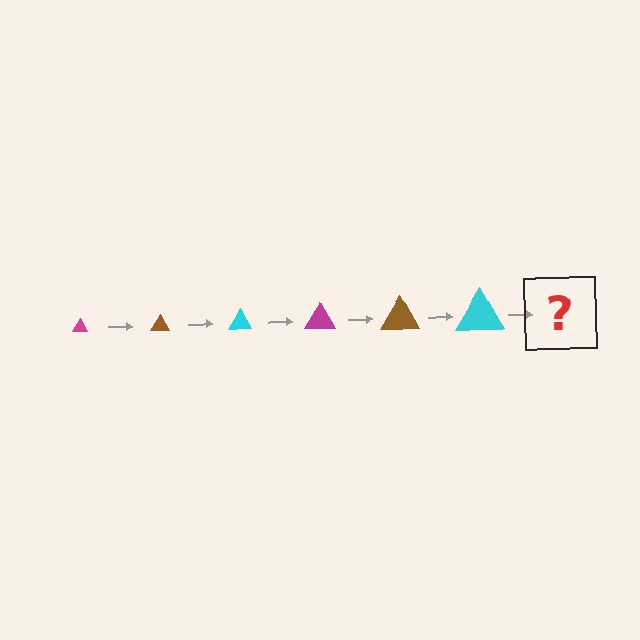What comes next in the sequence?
The next element should be a magenta triangle, larger than the previous one.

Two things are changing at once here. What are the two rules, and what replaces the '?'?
The two rules are that the triangle grows larger each step and the color cycles through magenta, brown, and cyan. The '?' should be a magenta triangle, larger than the previous one.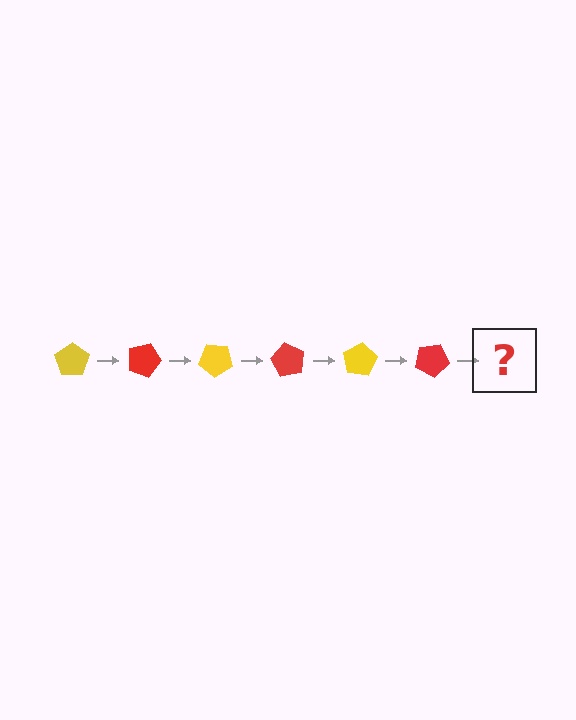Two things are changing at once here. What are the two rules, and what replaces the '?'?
The two rules are that it rotates 20 degrees each step and the color cycles through yellow and red. The '?' should be a yellow pentagon, rotated 120 degrees from the start.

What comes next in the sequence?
The next element should be a yellow pentagon, rotated 120 degrees from the start.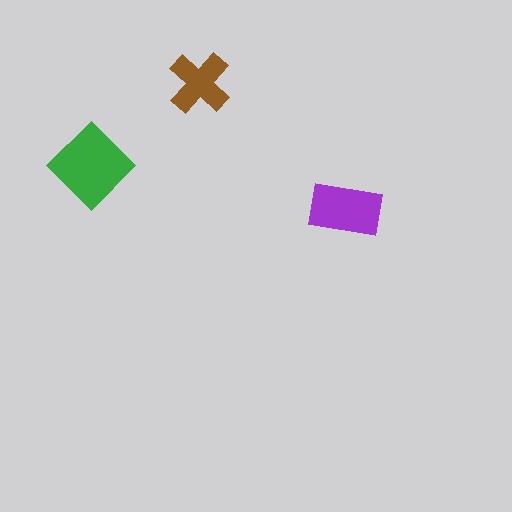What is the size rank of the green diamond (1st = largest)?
1st.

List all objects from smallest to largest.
The brown cross, the purple rectangle, the green diamond.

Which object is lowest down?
The purple rectangle is bottommost.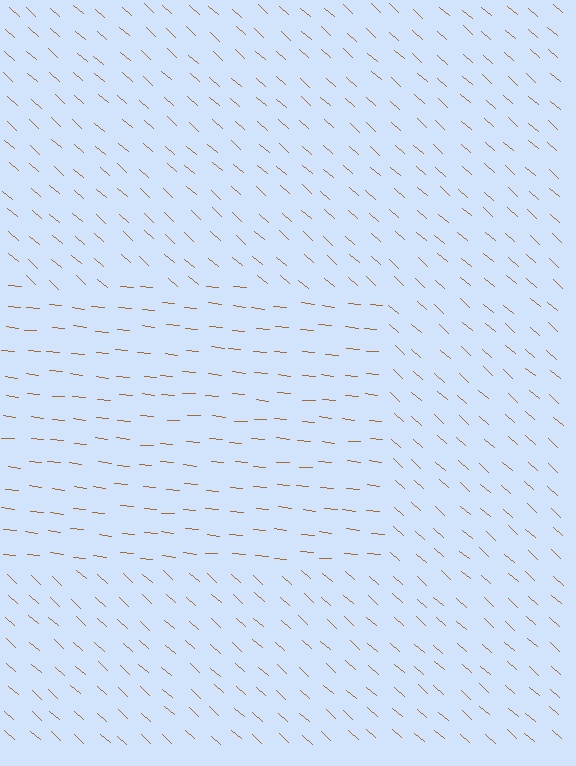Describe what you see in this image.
The image is filled with small brown line segments. A rectangle region in the image has lines oriented differently from the surrounding lines, creating a visible texture boundary.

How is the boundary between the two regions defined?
The boundary is defined purely by a change in line orientation (approximately 36 degrees difference). All lines are the same color and thickness.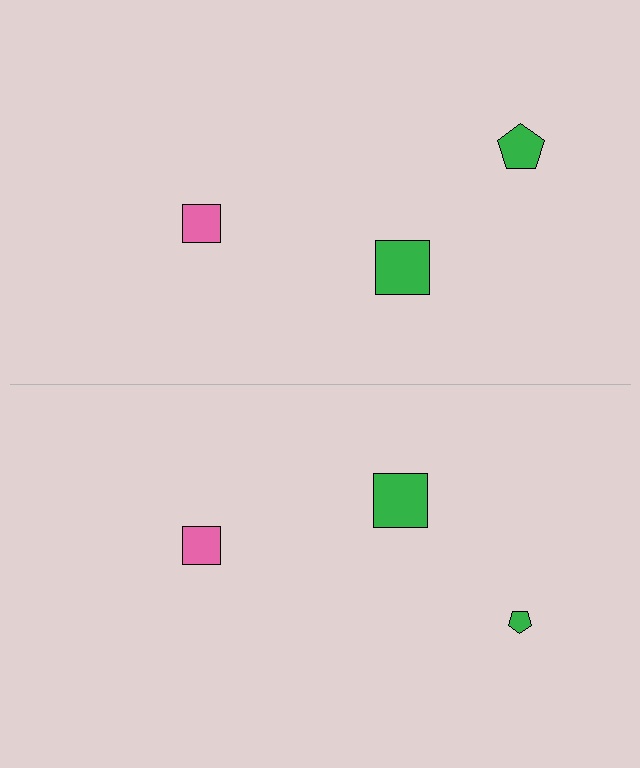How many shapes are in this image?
There are 6 shapes in this image.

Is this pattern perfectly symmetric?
No, the pattern is not perfectly symmetric. The green pentagon on the bottom side has a different size than its mirror counterpart.